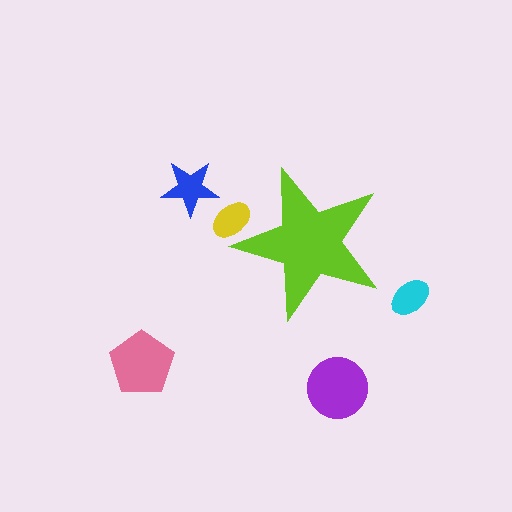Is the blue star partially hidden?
No, the blue star is fully visible.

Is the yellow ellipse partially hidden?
Yes, the yellow ellipse is partially hidden behind the lime star.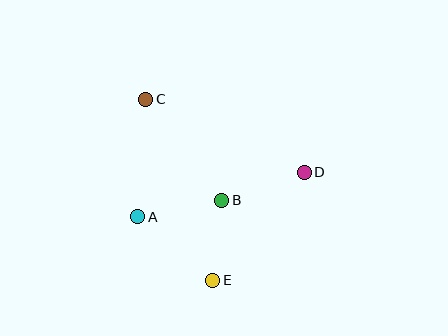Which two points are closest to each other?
Points B and E are closest to each other.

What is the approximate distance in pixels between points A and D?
The distance between A and D is approximately 172 pixels.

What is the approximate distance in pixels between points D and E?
The distance between D and E is approximately 141 pixels.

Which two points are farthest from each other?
Points C and E are farthest from each other.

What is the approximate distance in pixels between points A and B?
The distance between A and B is approximately 86 pixels.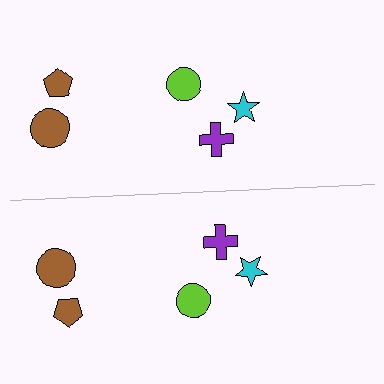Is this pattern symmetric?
Yes, this pattern has bilateral (reflection) symmetry.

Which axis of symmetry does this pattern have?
The pattern has a horizontal axis of symmetry running through the center of the image.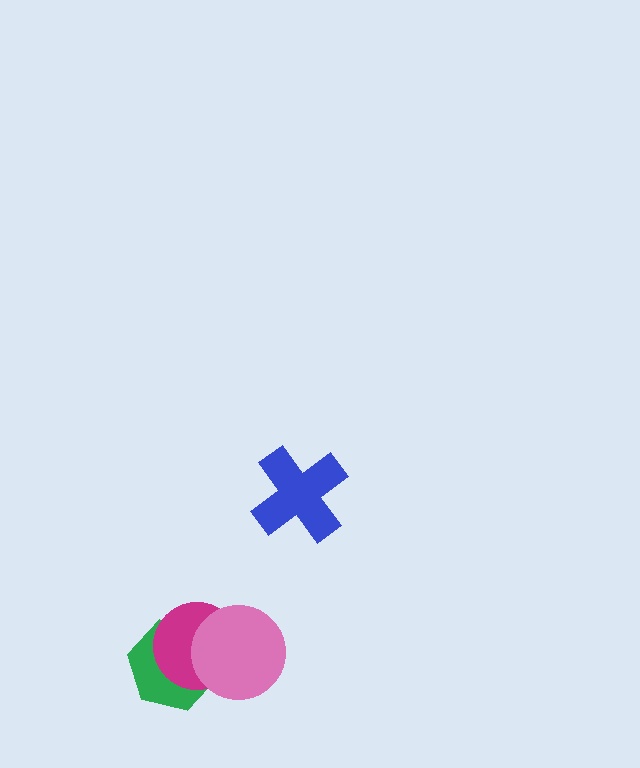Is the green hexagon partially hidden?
Yes, it is partially covered by another shape.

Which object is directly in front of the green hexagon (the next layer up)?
The magenta circle is directly in front of the green hexagon.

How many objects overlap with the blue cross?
0 objects overlap with the blue cross.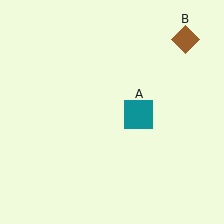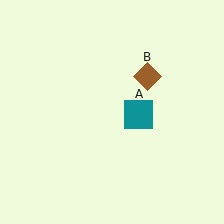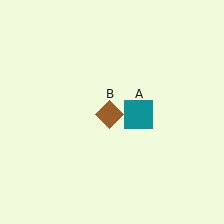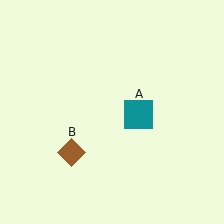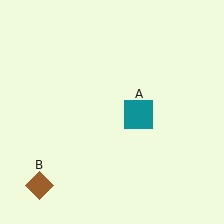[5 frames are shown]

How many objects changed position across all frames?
1 object changed position: brown diamond (object B).